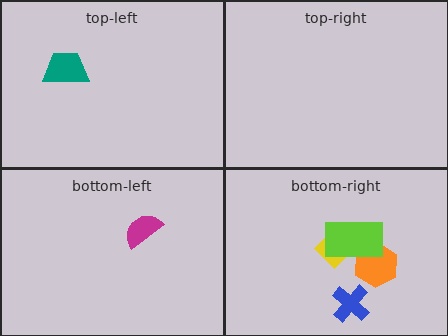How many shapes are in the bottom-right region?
4.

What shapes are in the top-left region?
The teal trapezoid.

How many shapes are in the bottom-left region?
1.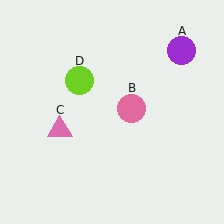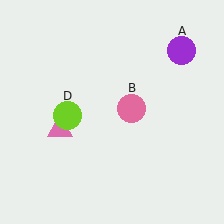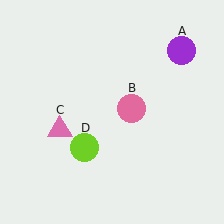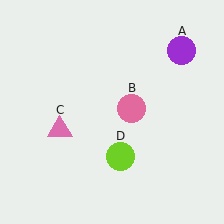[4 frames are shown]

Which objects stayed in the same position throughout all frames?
Purple circle (object A) and pink circle (object B) and pink triangle (object C) remained stationary.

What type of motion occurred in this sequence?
The lime circle (object D) rotated counterclockwise around the center of the scene.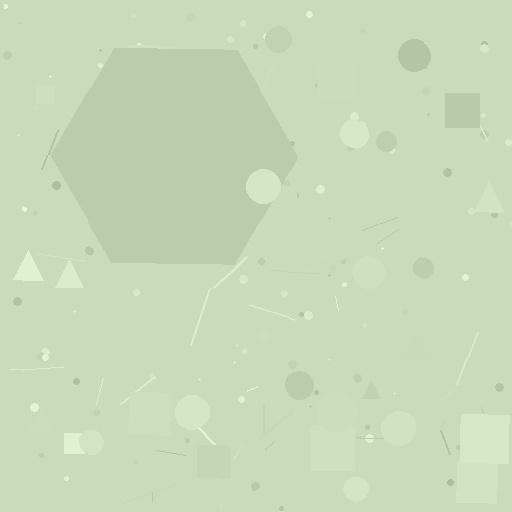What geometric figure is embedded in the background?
A hexagon is embedded in the background.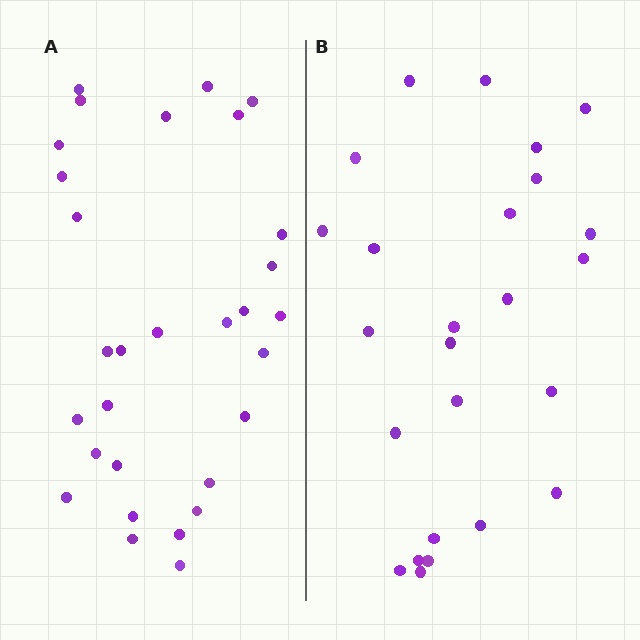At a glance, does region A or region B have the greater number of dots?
Region A (the left region) has more dots.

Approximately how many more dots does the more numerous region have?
Region A has about 5 more dots than region B.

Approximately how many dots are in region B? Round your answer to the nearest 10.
About 20 dots. (The exact count is 25, which rounds to 20.)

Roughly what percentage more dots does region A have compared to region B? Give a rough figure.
About 20% more.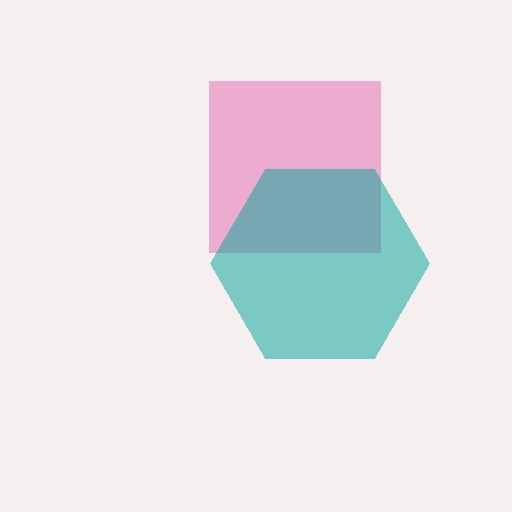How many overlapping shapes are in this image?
There are 2 overlapping shapes in the image.